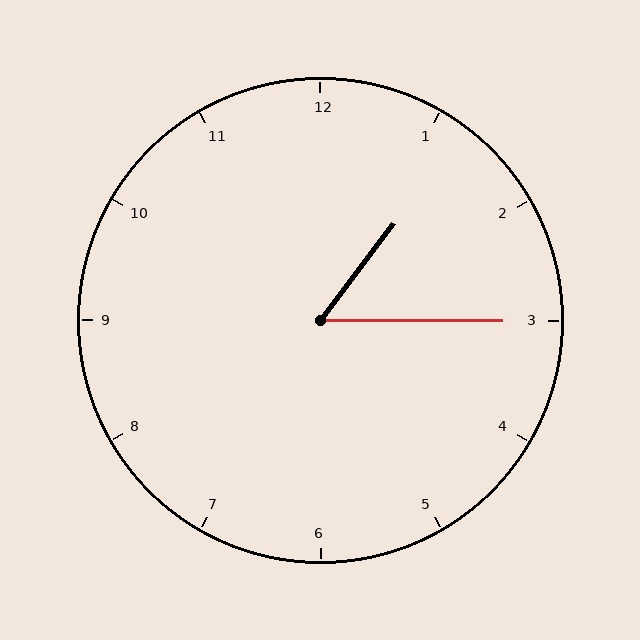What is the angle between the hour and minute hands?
Approximately 52 degrees.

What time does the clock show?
1:15.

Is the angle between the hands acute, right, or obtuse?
It is acute.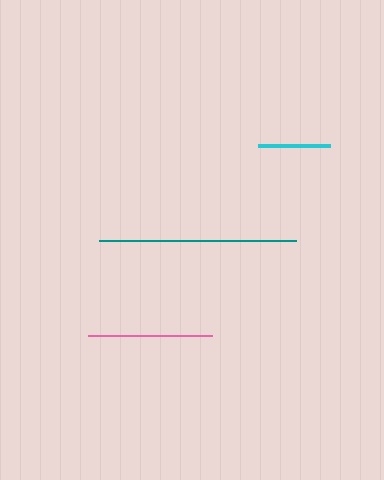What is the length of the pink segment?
The pink segment is approximately 124 pixels long.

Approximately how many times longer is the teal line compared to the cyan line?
The teal line is approximately 2.7 times the length of the cyan line.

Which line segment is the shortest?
The cyan line is the shortest at approximately 73 pixels.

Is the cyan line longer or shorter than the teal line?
The teal line is longer than the cyan line.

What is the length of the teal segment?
The teal segment is approximately 197 pixels long.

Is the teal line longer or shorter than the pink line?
The teal line is longer than the pink line.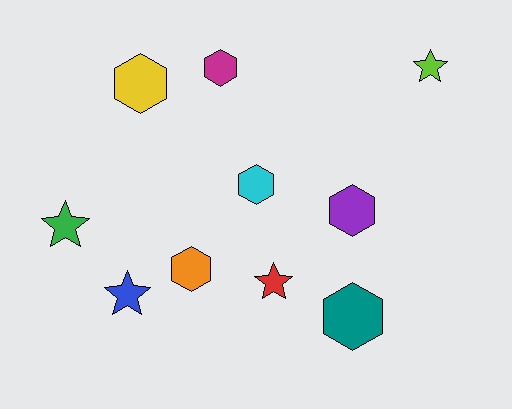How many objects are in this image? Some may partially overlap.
There are 10 objects.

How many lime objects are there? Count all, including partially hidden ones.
There is 1 lime object.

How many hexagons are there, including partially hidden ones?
There are 6 hexagons.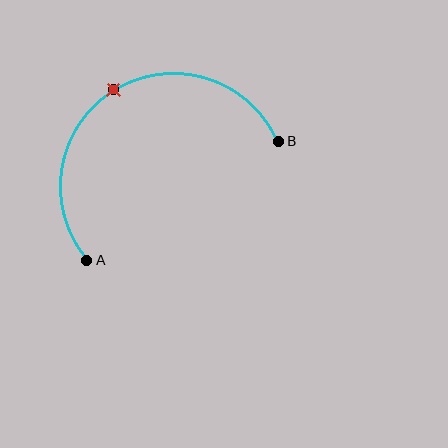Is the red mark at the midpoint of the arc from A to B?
Yes. The red mark lies on the arc at equal arc-length from both A and B — it is the arc midpoint.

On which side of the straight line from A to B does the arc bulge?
The arc bulges above the straight line connecting A and B.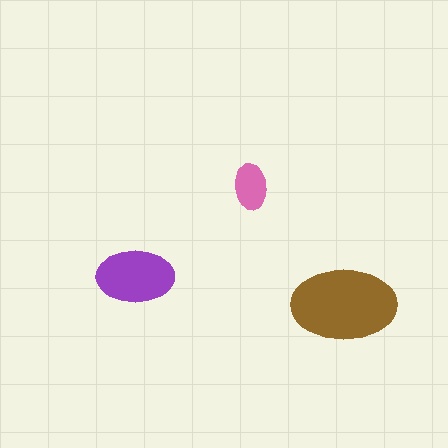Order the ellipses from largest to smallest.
the brown one, the purple one, the pink one.